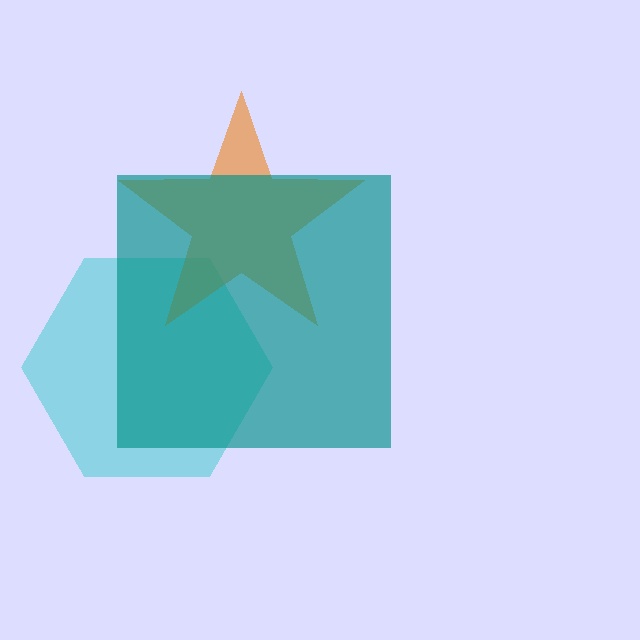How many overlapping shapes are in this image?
There are 3 overlapping shapes in the image.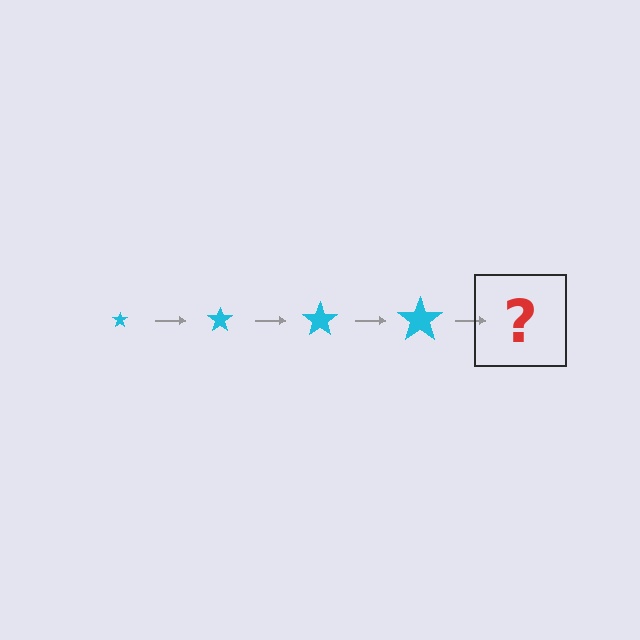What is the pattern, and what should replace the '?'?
The pattern is that the star gets progressively larger each step. The '?' should be a cyan star, larger than the previous one.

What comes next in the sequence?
The next element should be a cyan star, larger than the previous one.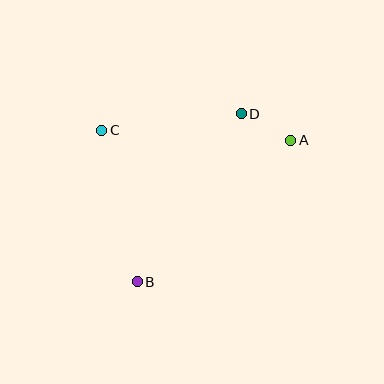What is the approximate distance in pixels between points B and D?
The distance between B and D is approximately 198 pixels.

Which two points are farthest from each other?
Points A and B are farthest from each other.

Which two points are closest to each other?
Points A and D are closest to each other.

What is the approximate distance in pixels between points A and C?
The distance between A and C is approximately 190 pixels.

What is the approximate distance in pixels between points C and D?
The distance between C and D is approximately 141 pixels.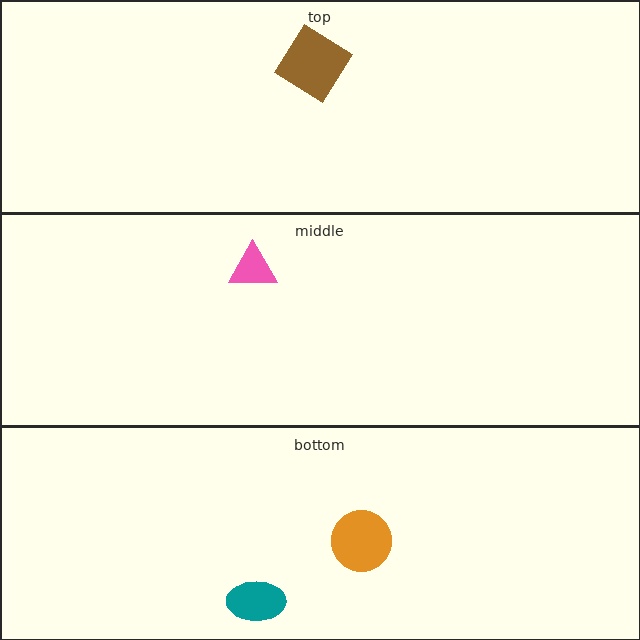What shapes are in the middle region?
The pink triangle.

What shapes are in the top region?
The brown diamond.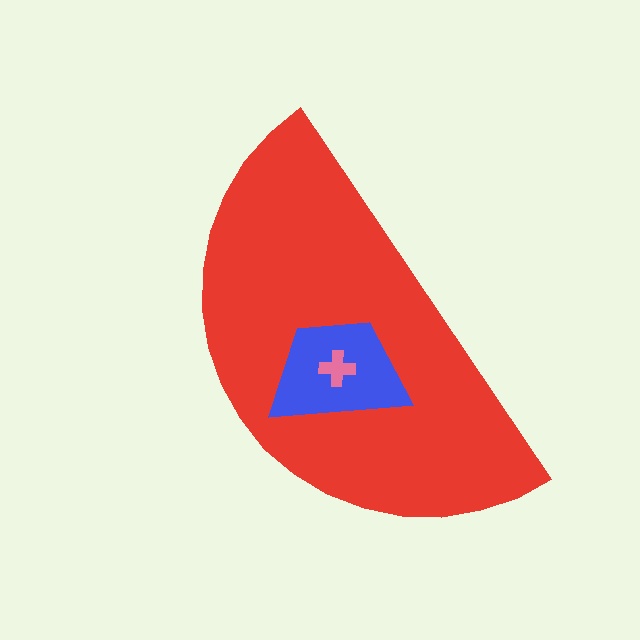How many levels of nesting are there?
3.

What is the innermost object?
The pink cross.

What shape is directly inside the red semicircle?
The blue trapezoid.